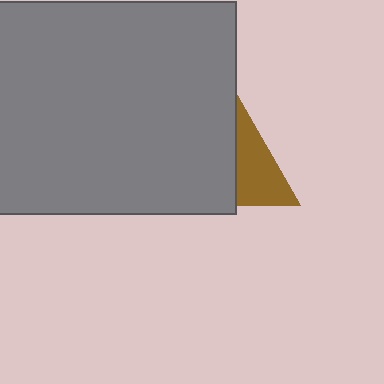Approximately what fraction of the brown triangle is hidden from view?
Roughly 56% of the brown triangle is hidden behind the gray rectangle.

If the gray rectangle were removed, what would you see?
You would see the complete brown triangle.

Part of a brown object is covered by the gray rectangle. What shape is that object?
It is a triangle.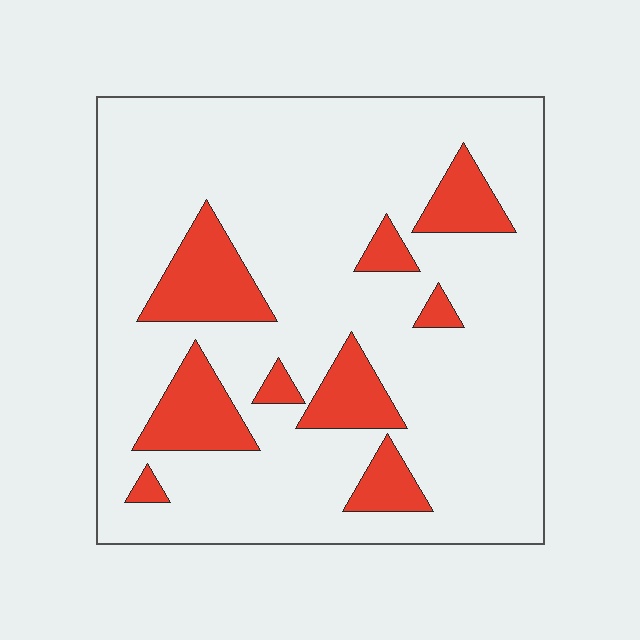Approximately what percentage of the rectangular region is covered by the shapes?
Approximately 20%.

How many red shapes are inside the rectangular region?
9.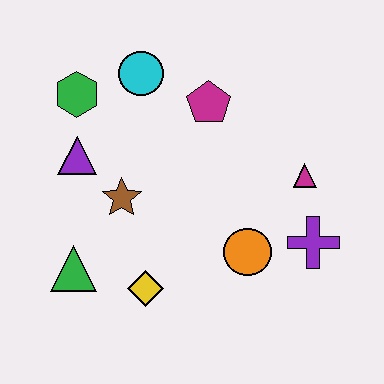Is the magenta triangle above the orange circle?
Yes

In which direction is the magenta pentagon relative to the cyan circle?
The magenta pentagon is to the right of the cyan circle.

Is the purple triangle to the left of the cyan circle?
Yes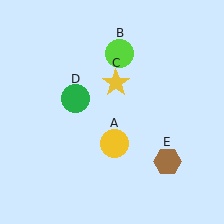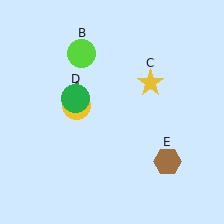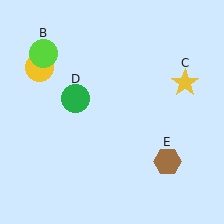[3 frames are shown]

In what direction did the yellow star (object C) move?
The yellow star (object C) moved right.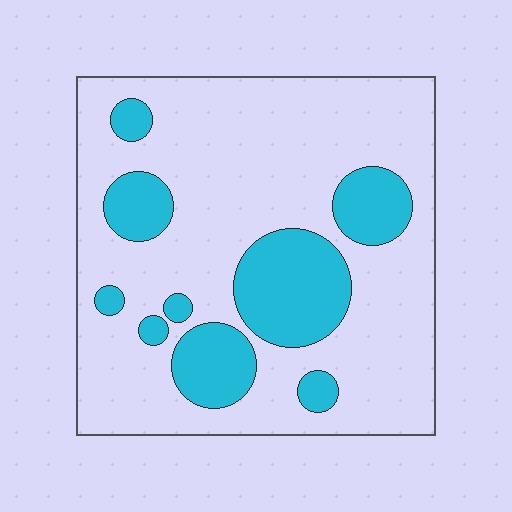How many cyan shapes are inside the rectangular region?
9.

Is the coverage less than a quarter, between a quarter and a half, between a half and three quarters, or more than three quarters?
Less than a quarter.